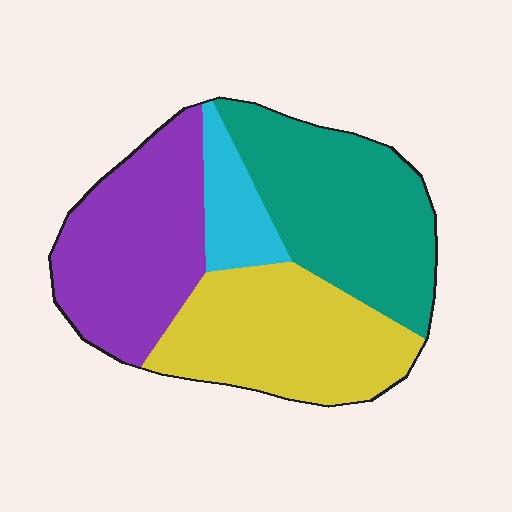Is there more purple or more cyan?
Purple.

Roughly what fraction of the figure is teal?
Teal covers 32% of the figure.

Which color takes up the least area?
Cyan, at roughly 10%.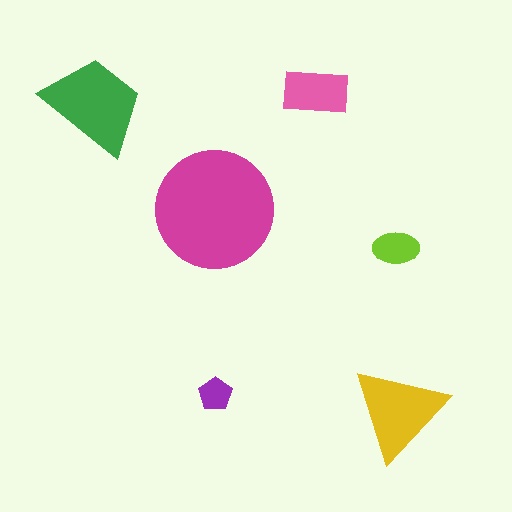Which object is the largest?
The magenta circle.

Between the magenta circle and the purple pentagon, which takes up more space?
The magenta circle.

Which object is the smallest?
The purple pentagon.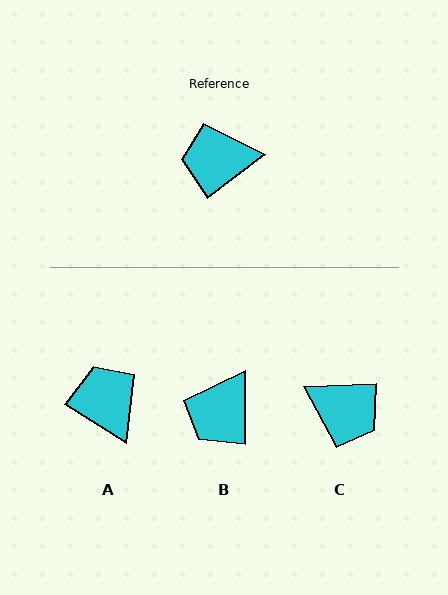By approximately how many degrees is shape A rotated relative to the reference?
Approximately 70 degrees clockwise.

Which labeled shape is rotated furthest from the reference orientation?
C, about 145 degrees away.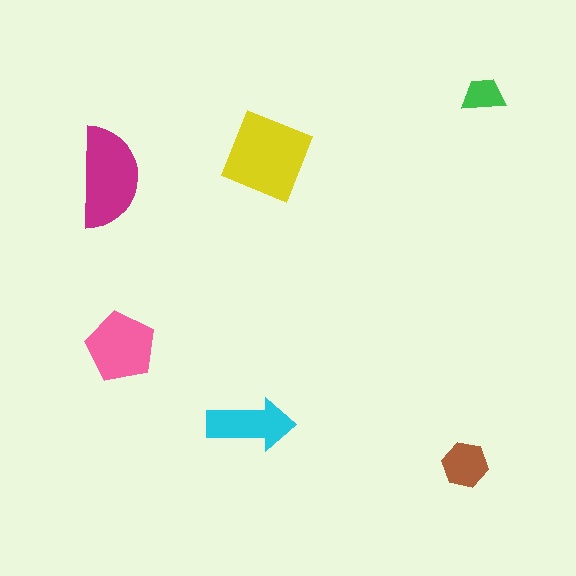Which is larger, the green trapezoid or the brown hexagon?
The brown hexagon.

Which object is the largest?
The yellow diamond.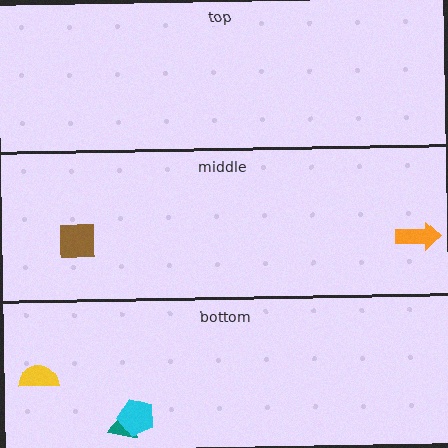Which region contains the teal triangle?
The bottom region.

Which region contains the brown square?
The middle region.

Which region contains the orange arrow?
The middle region.